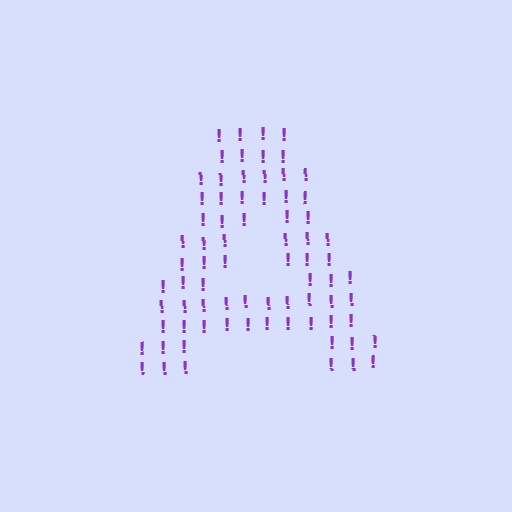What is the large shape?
The large shape is the letter A.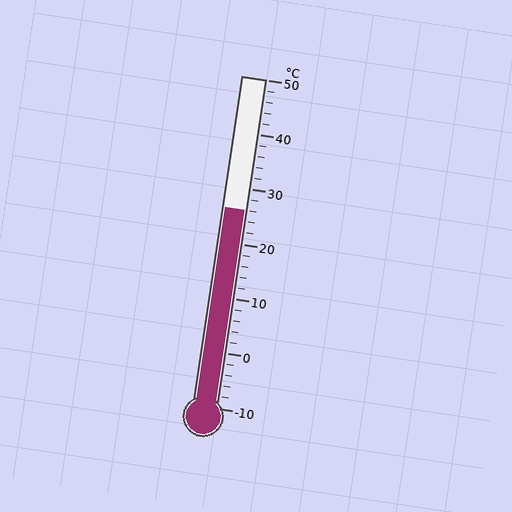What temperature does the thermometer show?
The thermometer shows approximately 26°C.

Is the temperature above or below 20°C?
The temperature is above 20°C.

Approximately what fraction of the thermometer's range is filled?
The thermometer is filled to approximately 60% of its range.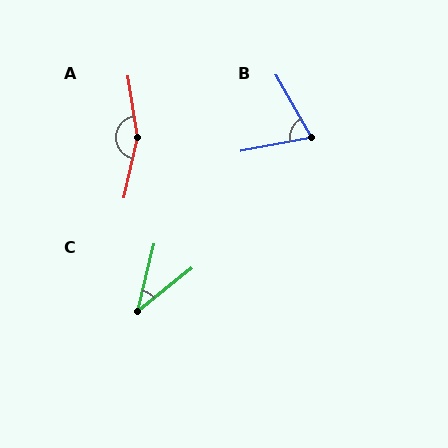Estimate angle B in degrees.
Approximately 71 degrees.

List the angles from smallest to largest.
C (38°), B (71°), A (159°).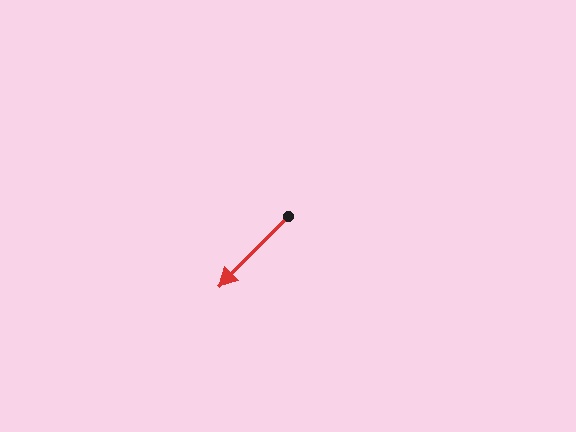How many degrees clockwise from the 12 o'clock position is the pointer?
Approximately 224 degrees.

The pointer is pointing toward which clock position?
Roughly 7 o'clock.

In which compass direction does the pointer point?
Southwest.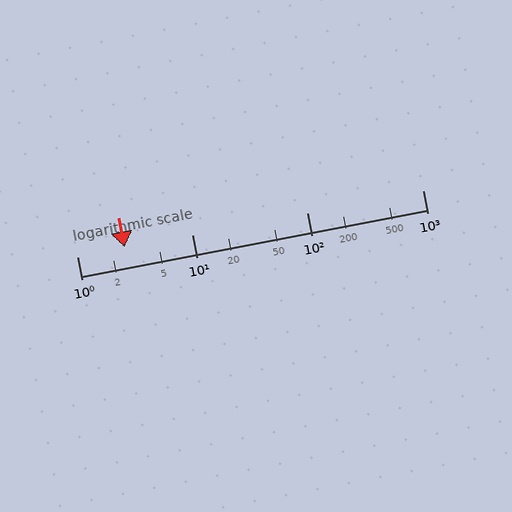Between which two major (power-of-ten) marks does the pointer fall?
The pointer is between 1 and 10.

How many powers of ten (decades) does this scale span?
The scale spans 3 decades, from 1 to 1000.